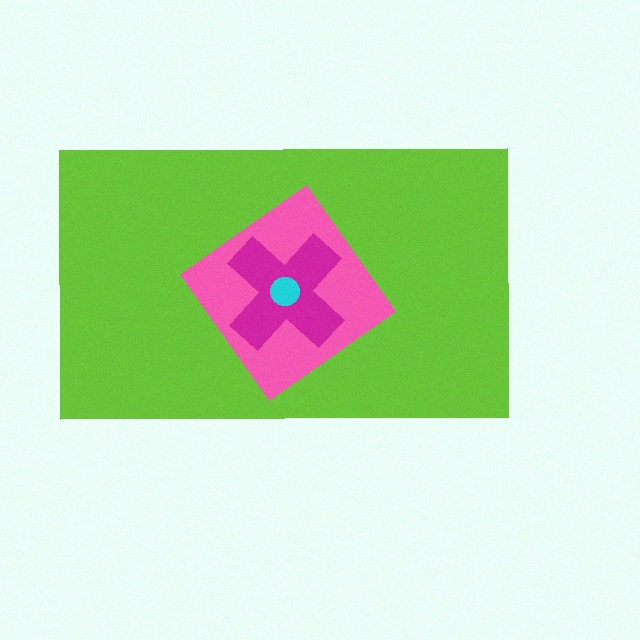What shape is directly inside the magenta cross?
The cyan circle.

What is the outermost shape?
The lime rectangle.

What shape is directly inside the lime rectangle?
The pink diamond.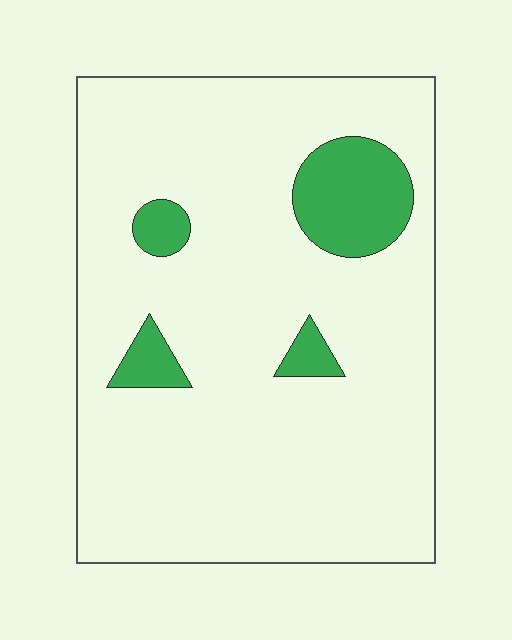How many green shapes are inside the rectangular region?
4.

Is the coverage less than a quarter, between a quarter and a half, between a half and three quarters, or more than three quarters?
Less than a quarter.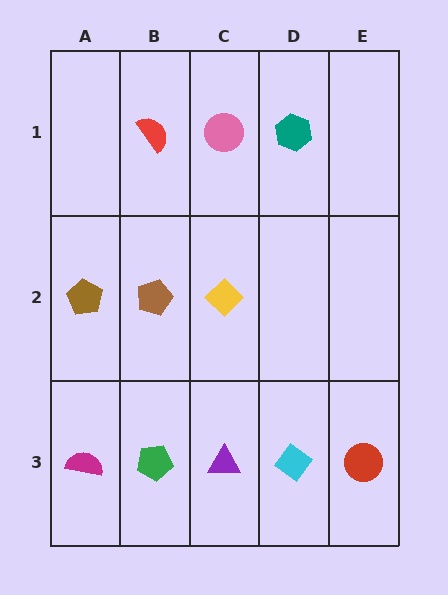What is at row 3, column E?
A red circle.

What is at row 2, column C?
A yellow diamond.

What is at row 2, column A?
A brown pentagon.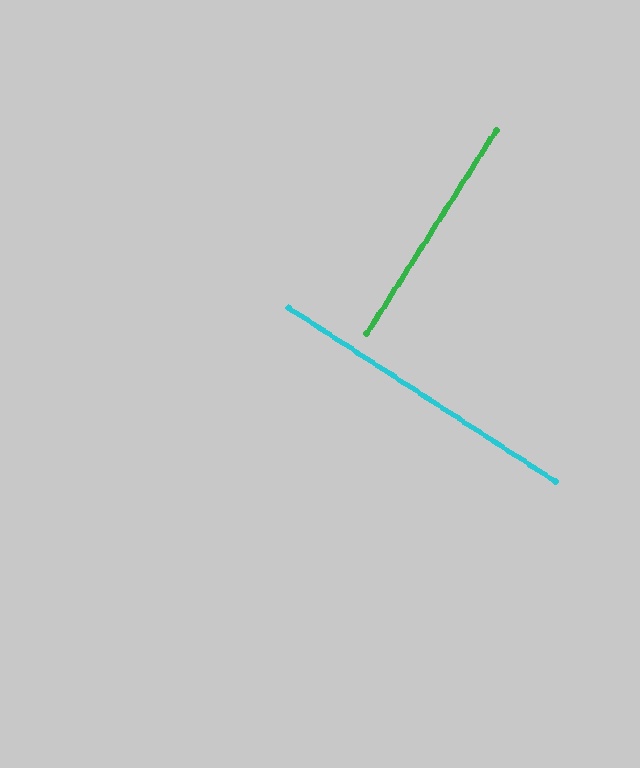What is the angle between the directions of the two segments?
Approximately 90 degrees.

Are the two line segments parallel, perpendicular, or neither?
Perpendicular — they meet at approximately 90°.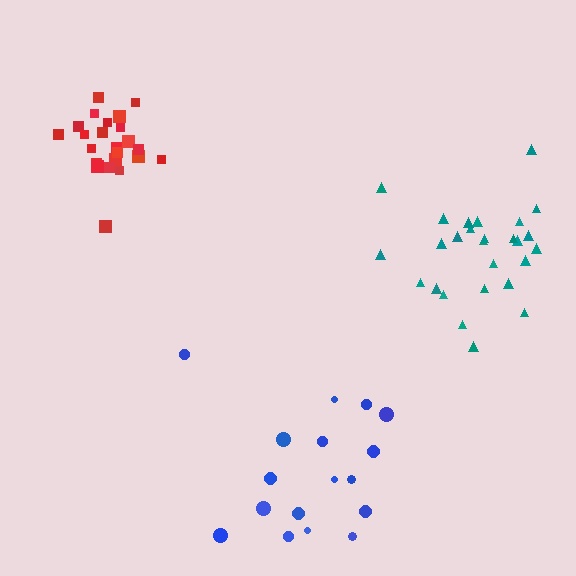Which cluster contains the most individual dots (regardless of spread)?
Teal (27).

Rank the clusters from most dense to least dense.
red, teal, blue.